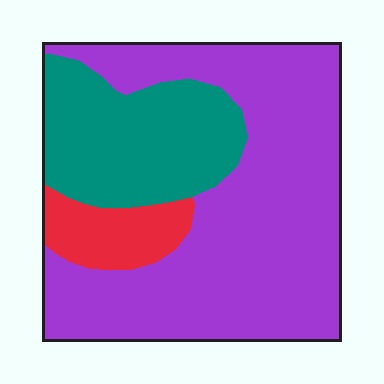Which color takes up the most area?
Purple, at roughly 65%.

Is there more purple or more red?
Purple.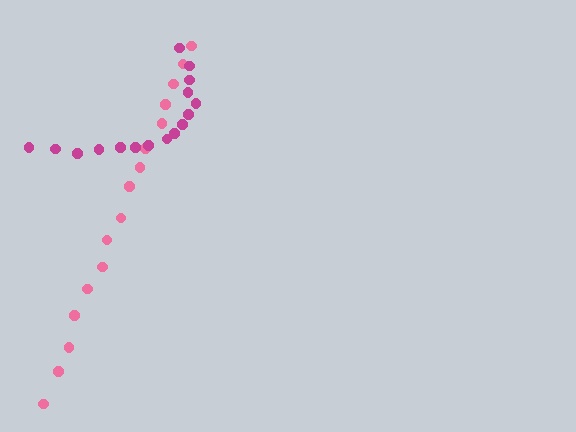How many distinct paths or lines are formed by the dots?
There are 2 distinct paths.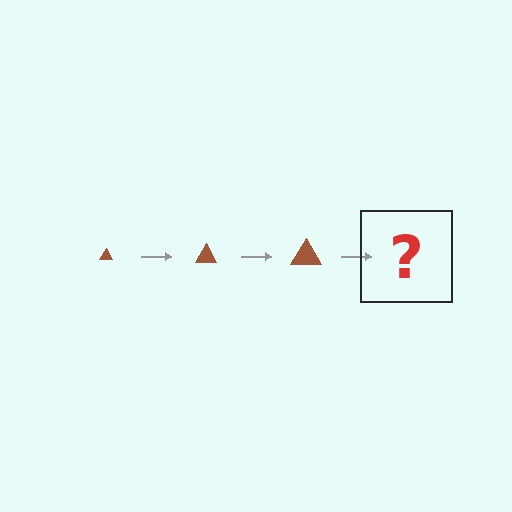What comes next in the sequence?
The next element should be a brown triangle, larger than the previous one.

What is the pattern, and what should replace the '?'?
The pattern is that the triangle gets progressively larger each step. The '?' should be a brown triangle, larger than the previous one.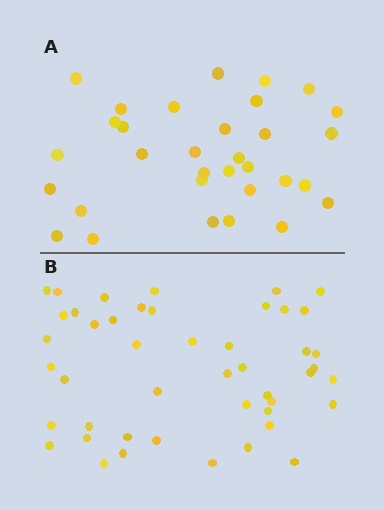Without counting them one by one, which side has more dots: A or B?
Region B (the bottom region) has more dots.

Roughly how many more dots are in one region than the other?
Region B has approximately 15 more dots than region A.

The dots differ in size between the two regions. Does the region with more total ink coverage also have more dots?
No. Region A has more total ink coverage because its dots are larger, but region B actually contains more individual dots. Total area can be misleading — the number of items is what matters here.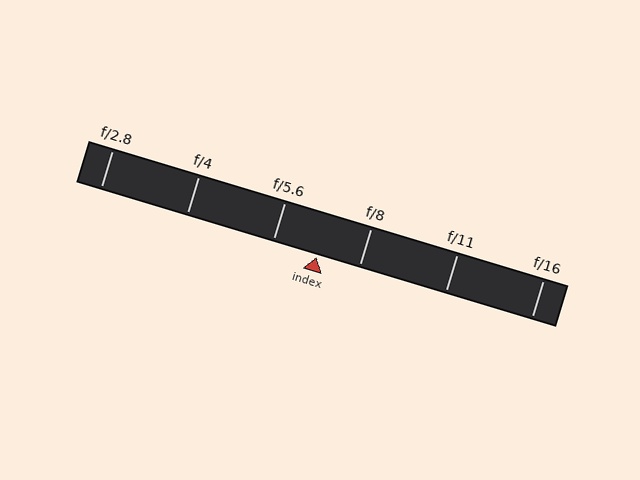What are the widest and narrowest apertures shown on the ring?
The widest aperture shown is f/2.8 and the narrowest is f/16.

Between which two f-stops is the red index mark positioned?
The index mark is between f/5.6 and f/8.